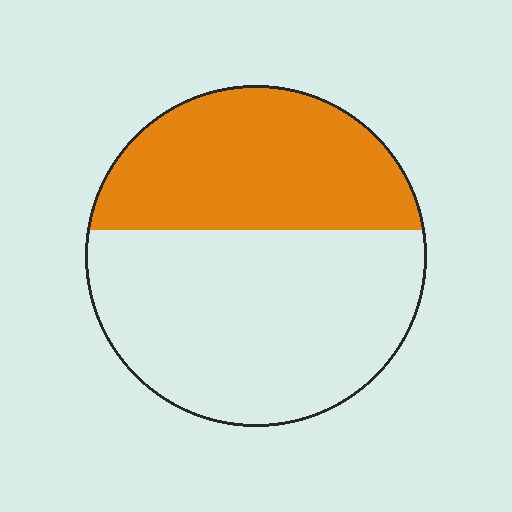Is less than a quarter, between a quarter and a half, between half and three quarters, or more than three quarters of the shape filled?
Between a quarter and a half.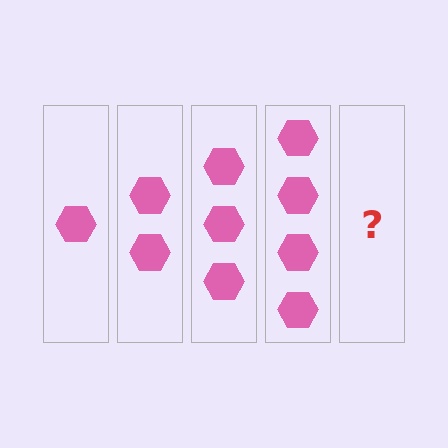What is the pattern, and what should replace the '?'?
The pattern is that each step adds one more hexagon. The '?' should be 5 hexagons.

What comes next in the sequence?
The next element should be 5 hexagons.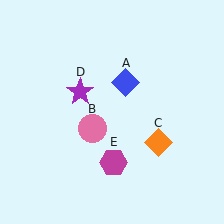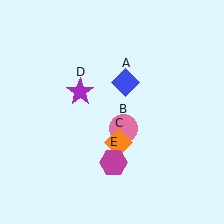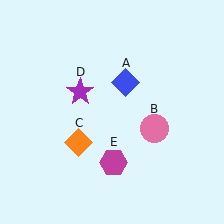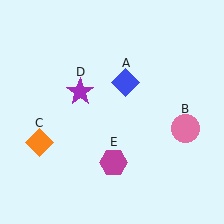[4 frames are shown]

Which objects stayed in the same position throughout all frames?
Blue diamond (object A) and purple star (object D) and magenta hexagon (object E) remained stationary.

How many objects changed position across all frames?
2 objects changed position: pink circle (object B), orange diamond (object C).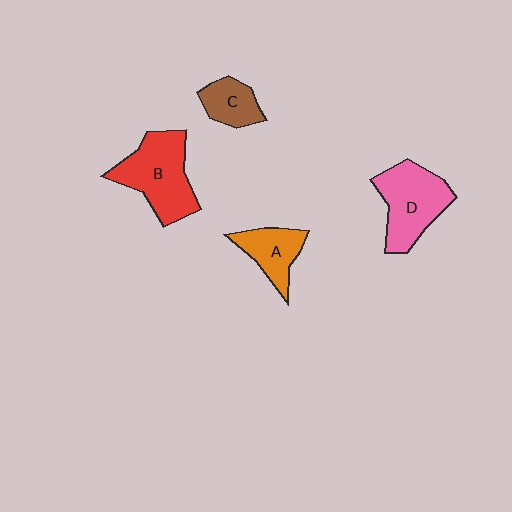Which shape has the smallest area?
Shape C (brown).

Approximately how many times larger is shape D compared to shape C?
Approximately 2.0 times.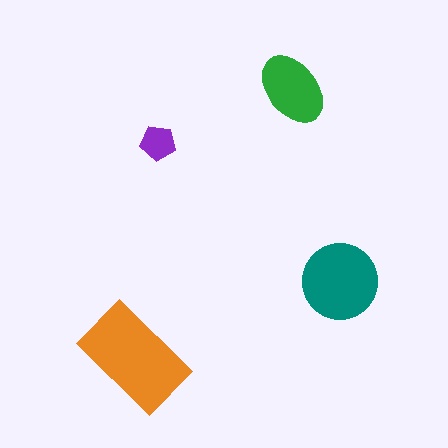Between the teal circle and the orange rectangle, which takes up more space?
The orange rectangle.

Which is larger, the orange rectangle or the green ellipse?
The orange rectangle.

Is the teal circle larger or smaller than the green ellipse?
Larger.